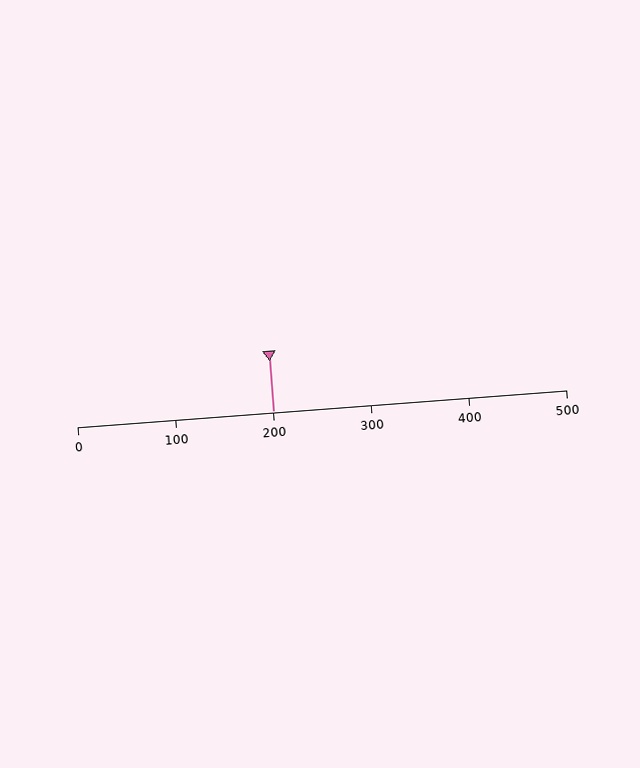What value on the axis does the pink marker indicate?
The marker indicates approximately 200.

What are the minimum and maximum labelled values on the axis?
The axis runs from 0 to 500.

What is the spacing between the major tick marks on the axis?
The major ticks are spaced 100 apart.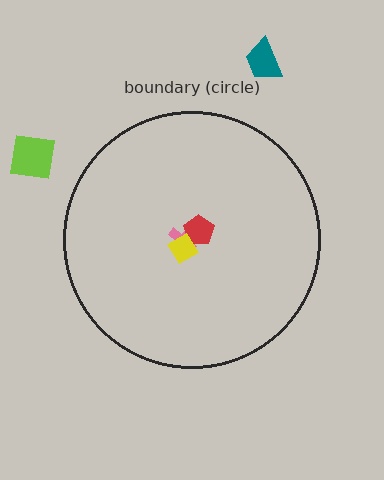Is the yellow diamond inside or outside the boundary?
Inside.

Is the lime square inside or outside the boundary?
Outside.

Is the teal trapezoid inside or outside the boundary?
Outside.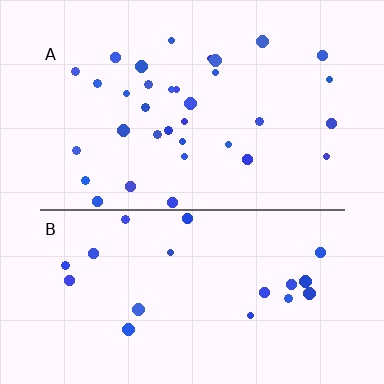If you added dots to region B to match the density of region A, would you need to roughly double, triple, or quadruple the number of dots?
Approximately double.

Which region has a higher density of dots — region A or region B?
A (the top).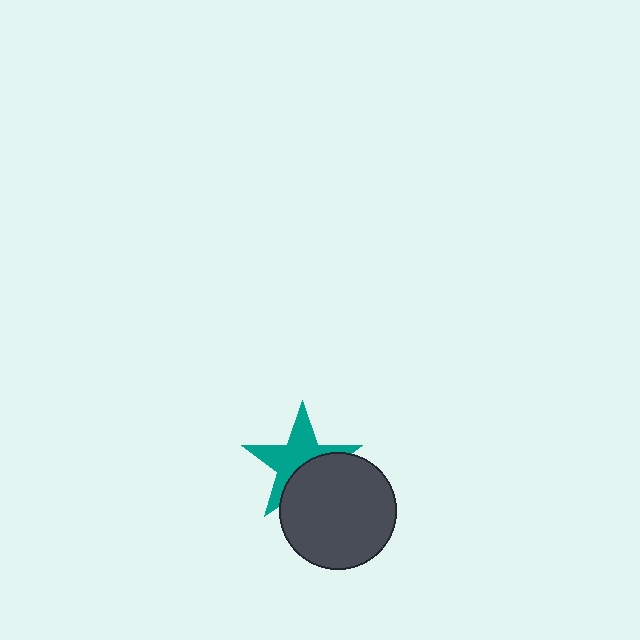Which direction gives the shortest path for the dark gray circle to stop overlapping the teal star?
Moving down gives the shortest separation.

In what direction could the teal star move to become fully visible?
The teal star could move up. That would shift it out from behind the dark gray circle entirely.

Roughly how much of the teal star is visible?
About half of it is visible (roughly 59%).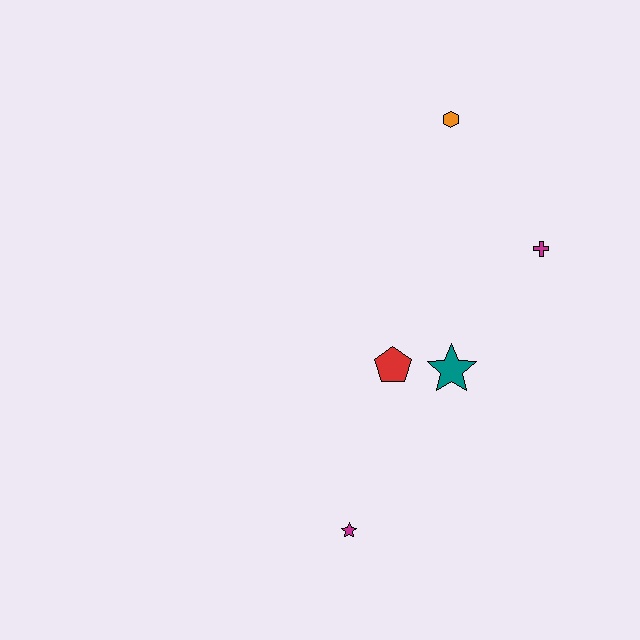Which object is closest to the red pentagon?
The teal star is closest to the red pentagon.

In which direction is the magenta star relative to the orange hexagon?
The magenta star is below the orange hexagon.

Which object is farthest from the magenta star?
The orange hexagon is farthest from the magenta star.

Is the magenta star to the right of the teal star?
No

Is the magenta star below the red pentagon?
Yes